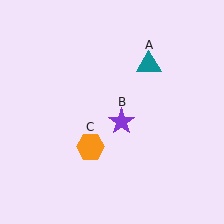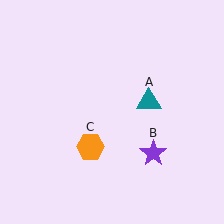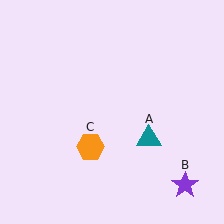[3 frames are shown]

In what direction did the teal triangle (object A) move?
The teal triangle (object A) moved down.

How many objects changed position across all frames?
2 objects changed position: teal triangle (object A), purple star (object B).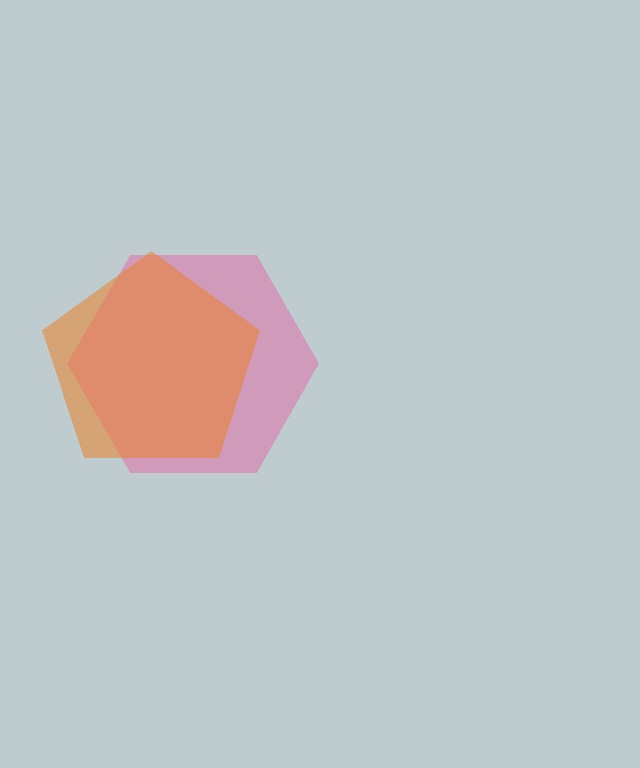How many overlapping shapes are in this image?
There are 2 overlapping shapes in the image.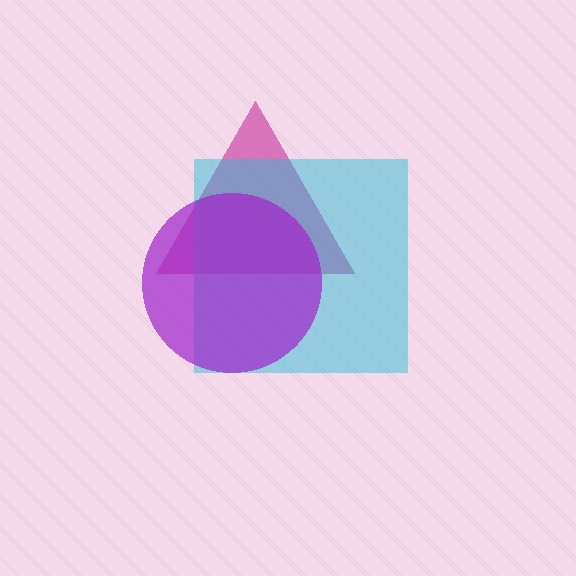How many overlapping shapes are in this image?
There are 3 overlapping shapes in the image.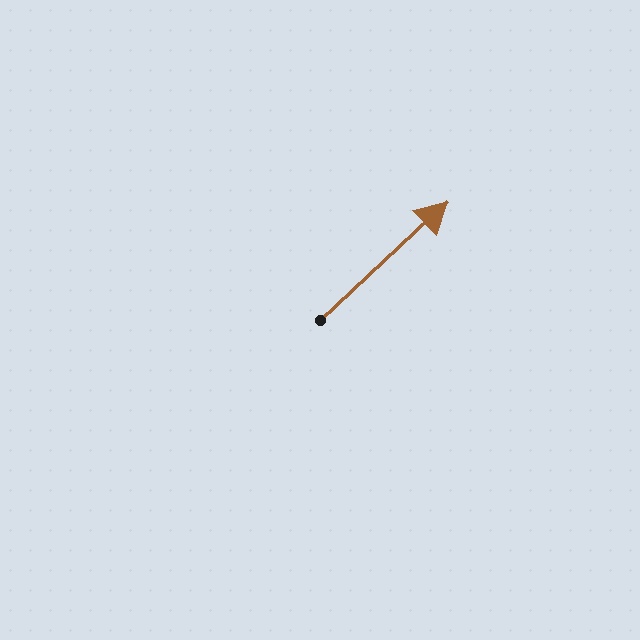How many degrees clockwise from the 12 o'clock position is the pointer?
Approximately 47 degrees.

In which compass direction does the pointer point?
Northeast.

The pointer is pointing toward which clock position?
Roughly 2 o'clock.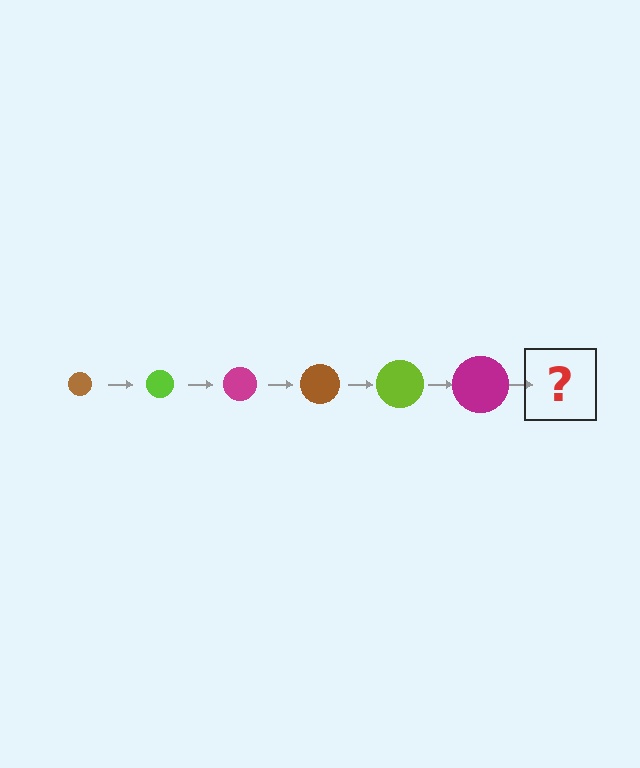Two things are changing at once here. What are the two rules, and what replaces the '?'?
The two rules are that the circle grows larger each step and the color cycles through brown, lime, and magenta. The '?' should be a brown circle, larger than the previous one.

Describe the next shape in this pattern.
It should be a brown circle, larger than the previous one.